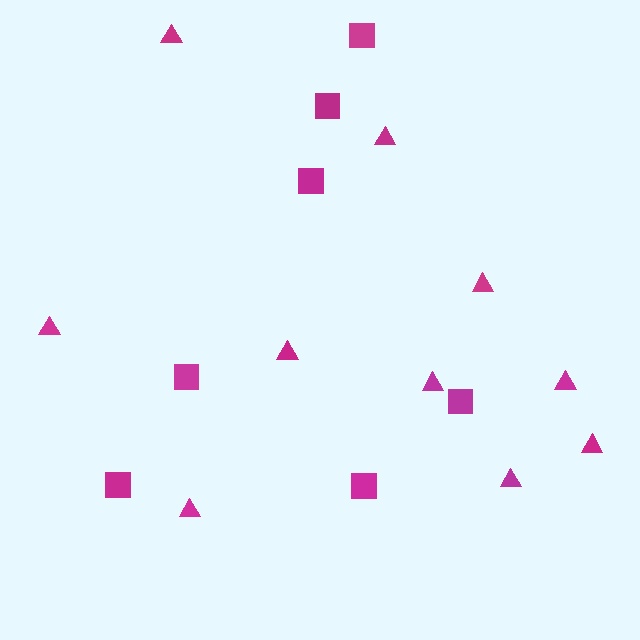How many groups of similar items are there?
There are 2 groups: one group of triangles (10) and one group of squares (7).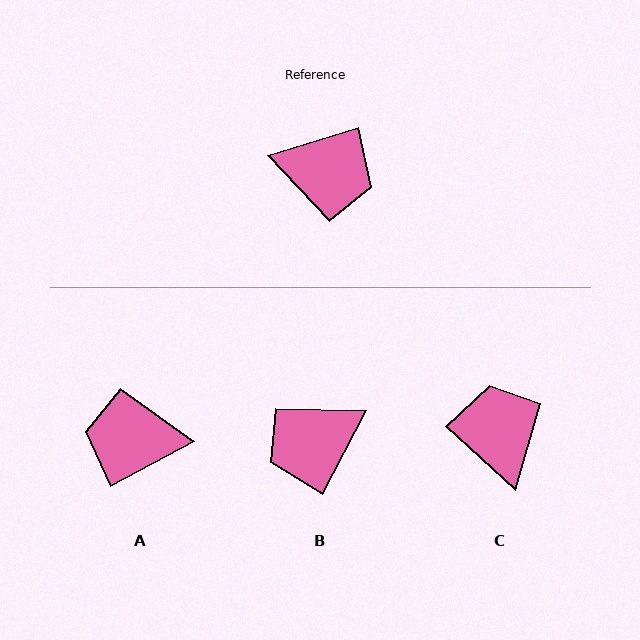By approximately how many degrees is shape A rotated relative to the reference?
Approximately 168 degrees clockwise.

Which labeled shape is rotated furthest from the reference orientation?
A, about 168 degrees away.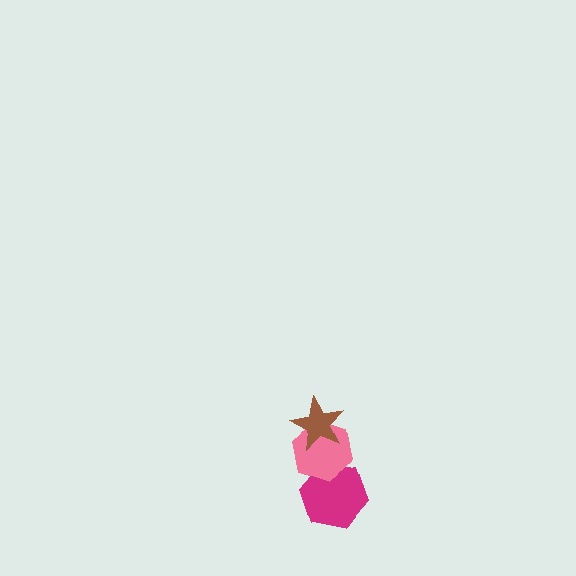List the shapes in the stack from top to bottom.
From top to bottom: the brown star, the pink hexagon, the magenta hexagon.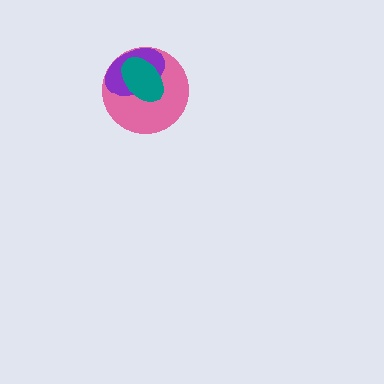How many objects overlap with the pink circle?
2 objects overlap with the pink circle.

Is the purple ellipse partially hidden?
Yes, it is partially covered by another shape.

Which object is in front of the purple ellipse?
The teal ellipse is in front of the purple ellipse.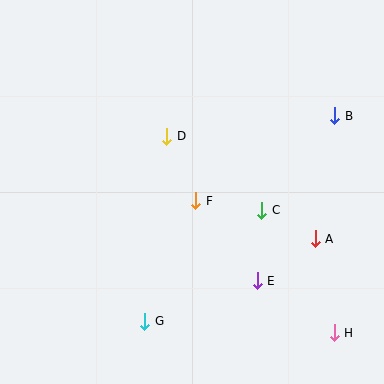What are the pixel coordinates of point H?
Point H is at (334, 333).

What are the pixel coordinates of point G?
Point G is at (145, 321).